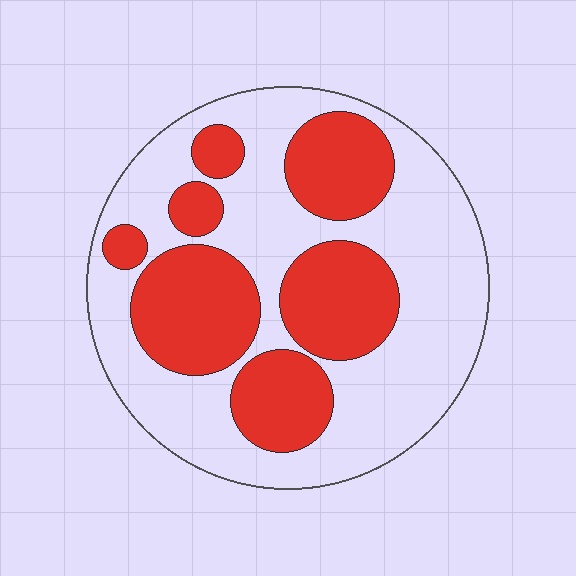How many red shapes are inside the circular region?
7.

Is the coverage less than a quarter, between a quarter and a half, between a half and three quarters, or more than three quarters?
Between a quarter and a half.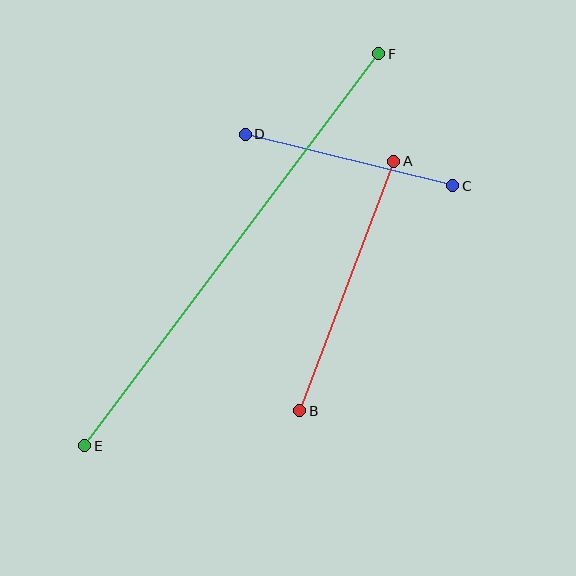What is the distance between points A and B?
The distance is approximately 266 pixels.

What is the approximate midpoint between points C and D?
The midpoint is at approximately (349, 160) pixels.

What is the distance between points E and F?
The distance is approximately 490 pixels.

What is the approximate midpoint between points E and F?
The midpoint is at approximately (232, 250) pixels.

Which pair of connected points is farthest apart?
Points E and F are farthest apart.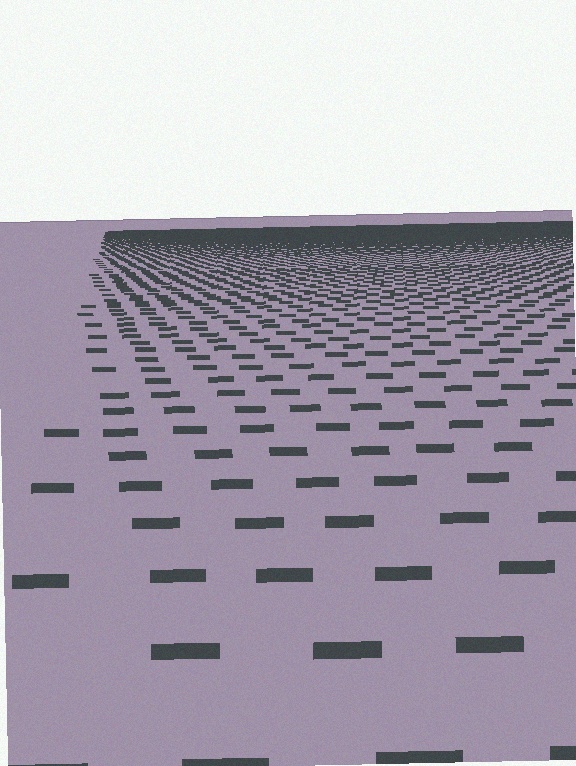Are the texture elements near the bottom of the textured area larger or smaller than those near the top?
Larger. Near the bottom, elements are closer to the viewer and appear at a bigger on-screen size.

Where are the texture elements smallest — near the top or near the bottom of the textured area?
Near the top.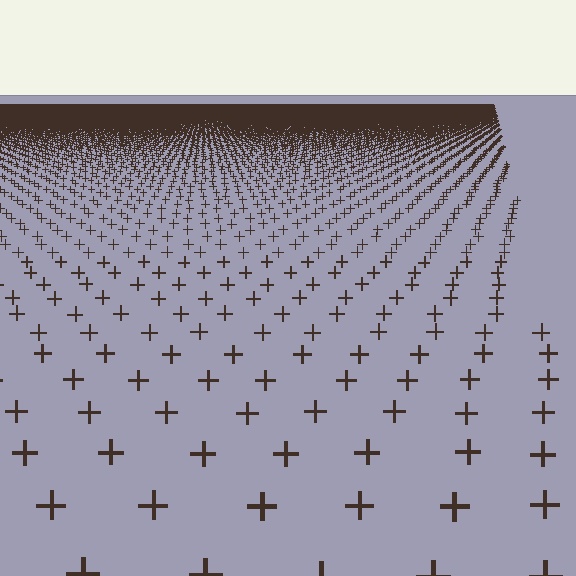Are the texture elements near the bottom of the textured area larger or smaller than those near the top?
Larger. Near the bottom, elements are closer to the viewer and appear at a bigger on-screen size.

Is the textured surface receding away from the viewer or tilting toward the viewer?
The surface is receding away from the viewer. Texture elements get smaller and denser toward the top.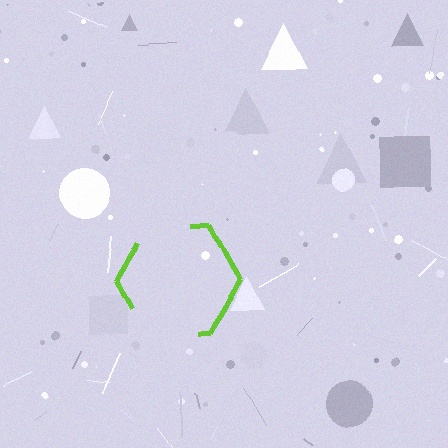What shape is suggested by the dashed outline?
The dashed outline suggests a hexagon.